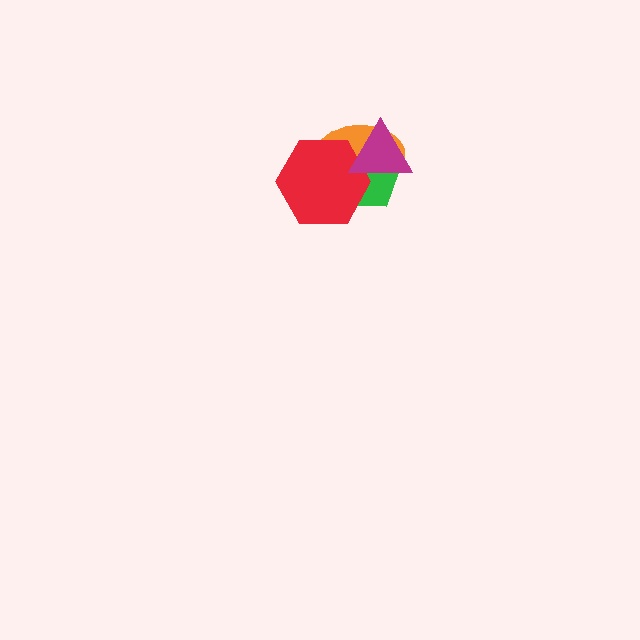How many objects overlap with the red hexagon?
3 objects overlap with the red hexagon.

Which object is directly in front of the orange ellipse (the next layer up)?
The green pentagon is directly in front of the orange ellipse.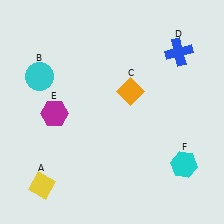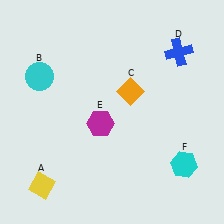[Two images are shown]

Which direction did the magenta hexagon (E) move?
The magenta hexagon (E) moved right.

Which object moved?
The magenta hexagon (E) moved right.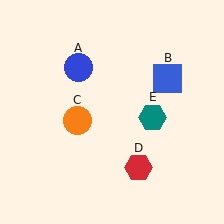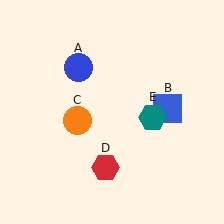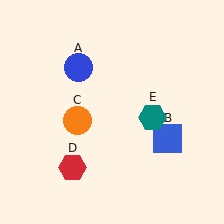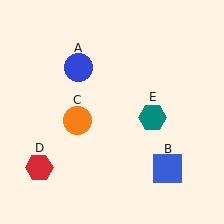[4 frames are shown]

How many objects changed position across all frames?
2 objects changed position: blue square (object B), red hexagon (object D).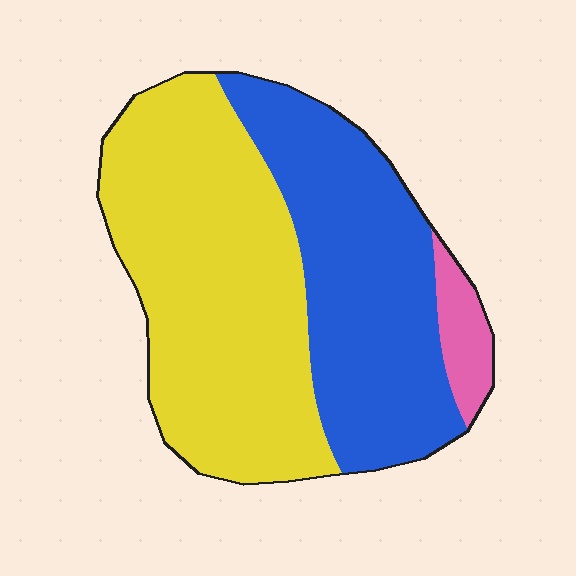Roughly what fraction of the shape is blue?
Blue covers 41% of the shape.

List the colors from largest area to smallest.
From largest to smallest: yellow, blue, pink.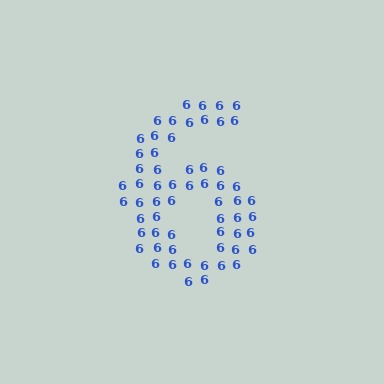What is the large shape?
The large shape is the digit 6.